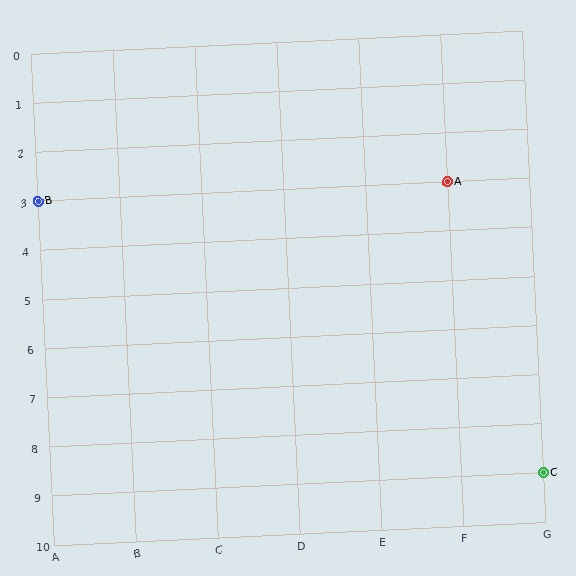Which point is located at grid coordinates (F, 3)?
Point A is at (F, 3).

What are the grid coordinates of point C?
Point C is at grid coordinates (G, 9).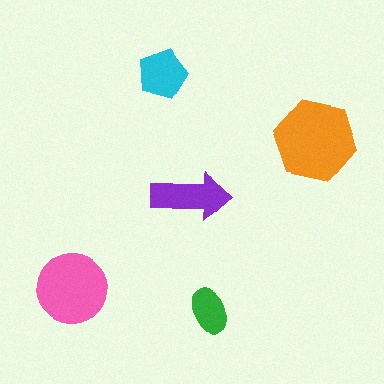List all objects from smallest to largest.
The green ellipse, the cyan pentagon, the purple arrow, the pink circle, the orange hexagon.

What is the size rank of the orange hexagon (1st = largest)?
1st.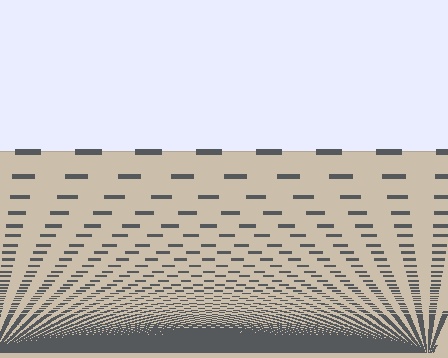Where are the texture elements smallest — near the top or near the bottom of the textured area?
Near the bottom.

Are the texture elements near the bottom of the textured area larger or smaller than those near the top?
Smaller. The gradient is inverted — elements near the bottom are smaller and denser.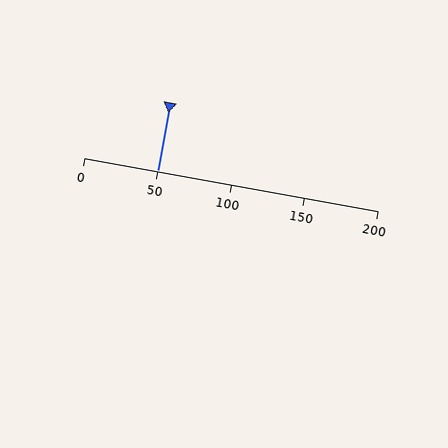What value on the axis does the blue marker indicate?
The marker indicates approximately 50.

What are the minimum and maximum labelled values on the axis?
The axis runs from 0 to 200.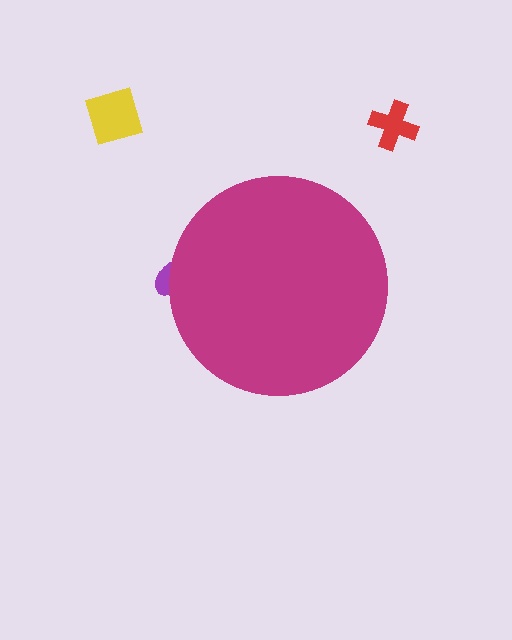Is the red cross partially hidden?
No, the red cross is fully visible.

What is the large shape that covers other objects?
A magenta circle.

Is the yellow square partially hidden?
No, the yellow square is fully visible.